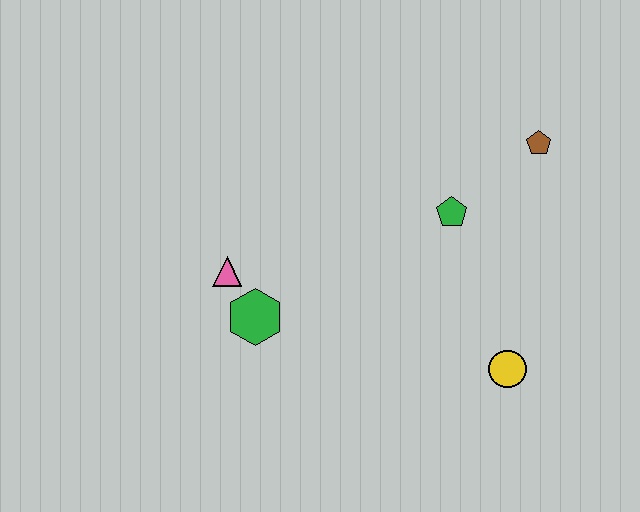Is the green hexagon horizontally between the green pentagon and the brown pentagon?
No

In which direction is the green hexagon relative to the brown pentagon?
The green hexagon is to the left of the brown pentagon.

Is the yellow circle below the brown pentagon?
Yes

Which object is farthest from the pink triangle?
The brown pentagon is farthest from the pink triangle.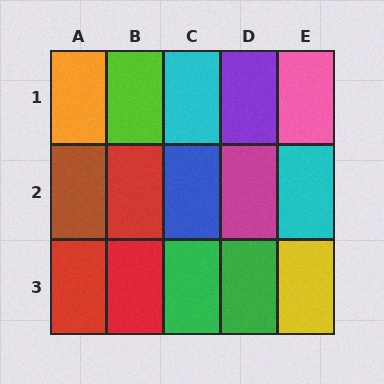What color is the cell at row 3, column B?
Red.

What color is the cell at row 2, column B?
Red.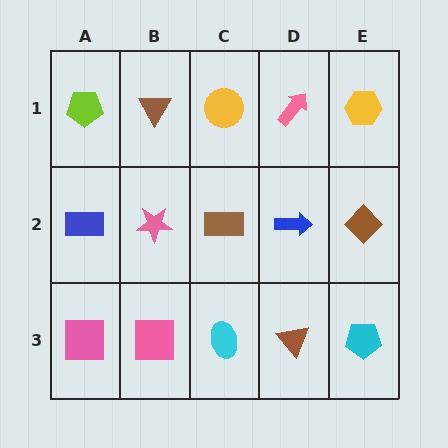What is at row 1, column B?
A brown triangle.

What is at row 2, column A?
A blue rectangle.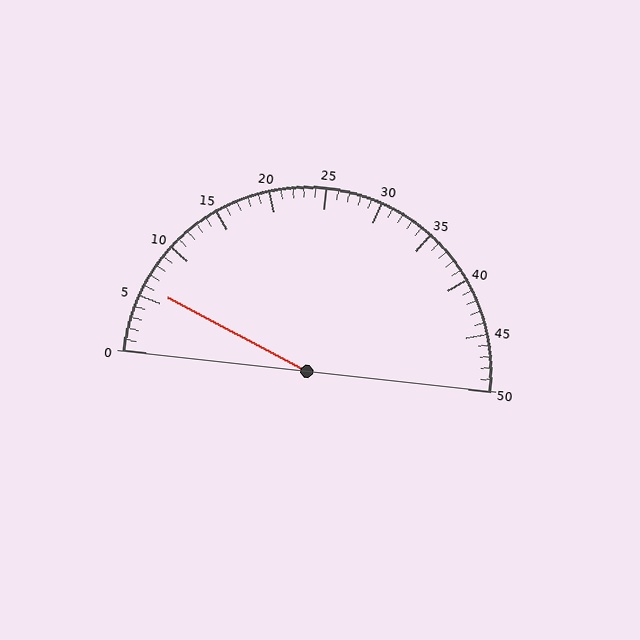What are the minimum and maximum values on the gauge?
The gauge ranges from 0 to 50.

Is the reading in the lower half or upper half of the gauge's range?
The reading is in the lower half of the range (0 to 50).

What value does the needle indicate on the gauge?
The needle indicates approximately 6.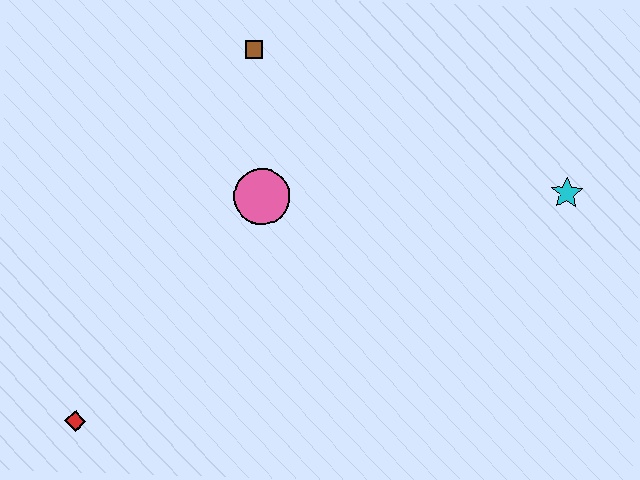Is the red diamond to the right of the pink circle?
No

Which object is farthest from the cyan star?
The red diamond is farthest from the cyan star.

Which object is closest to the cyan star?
The pink circle is closest to the cyan star.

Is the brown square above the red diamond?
Yes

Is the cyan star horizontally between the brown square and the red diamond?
No